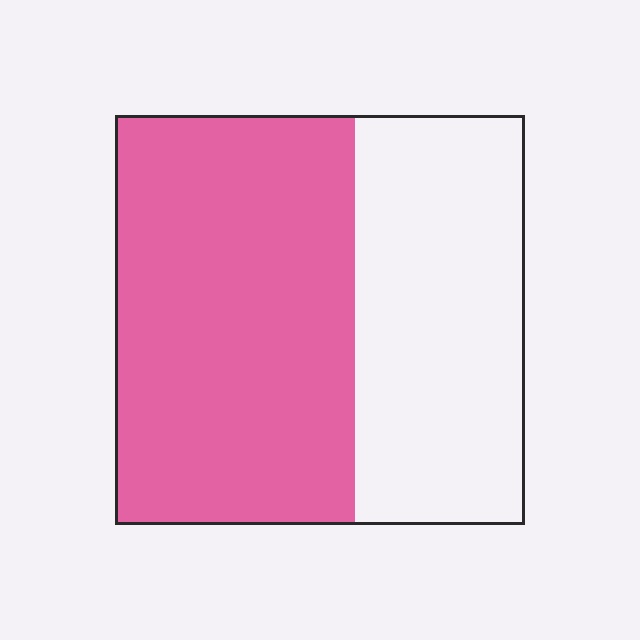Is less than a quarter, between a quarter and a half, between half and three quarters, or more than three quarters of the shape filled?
Between half and three quarters.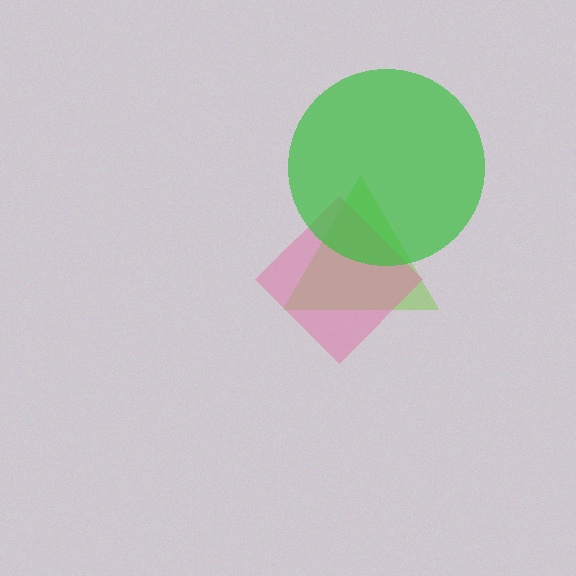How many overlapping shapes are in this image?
There are 3 overlapping shapes in the image.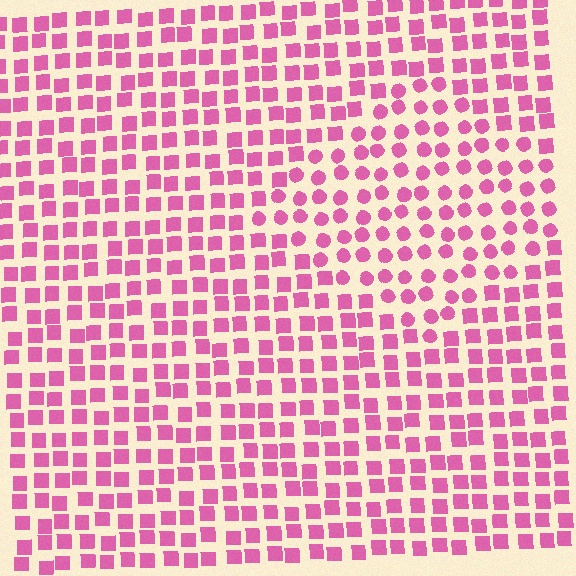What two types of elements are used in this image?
The image uses circles inside the diamond region and squares outside it.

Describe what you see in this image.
The image is filled with small pink elements arranged in a uniform grid. A diamond-shaped region contains circles, while the surrounding area contains squares. The boundary is defined purely by the change in element shape.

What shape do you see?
I see a diamond.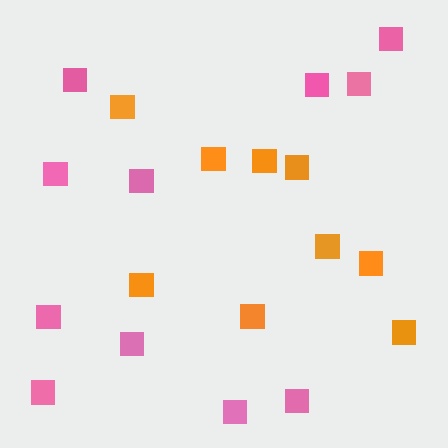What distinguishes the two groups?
There are 2 groups: one group of pink squares (11) and one group of orange squares (9).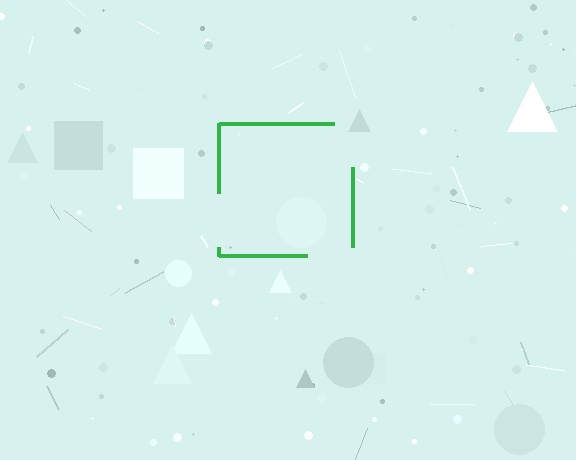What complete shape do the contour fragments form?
The contour fragments form a square.